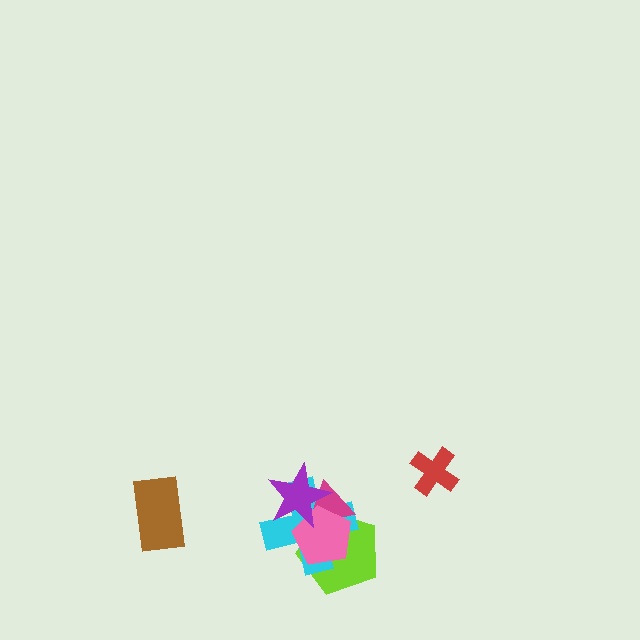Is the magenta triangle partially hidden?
Yes, it is partially covered by another shape.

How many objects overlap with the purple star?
4 objects overlap with the purple star.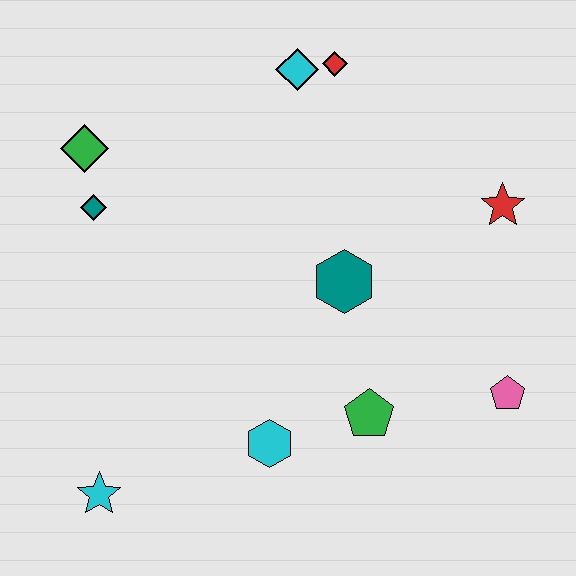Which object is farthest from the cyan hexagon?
The red diamond is farthest from the cyan hexagon.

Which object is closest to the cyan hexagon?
The green pentagon is closest to the cyan hexagon.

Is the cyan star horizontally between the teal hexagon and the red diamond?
No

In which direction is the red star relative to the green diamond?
The red star is to the right of the green diamond.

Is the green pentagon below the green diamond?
Yes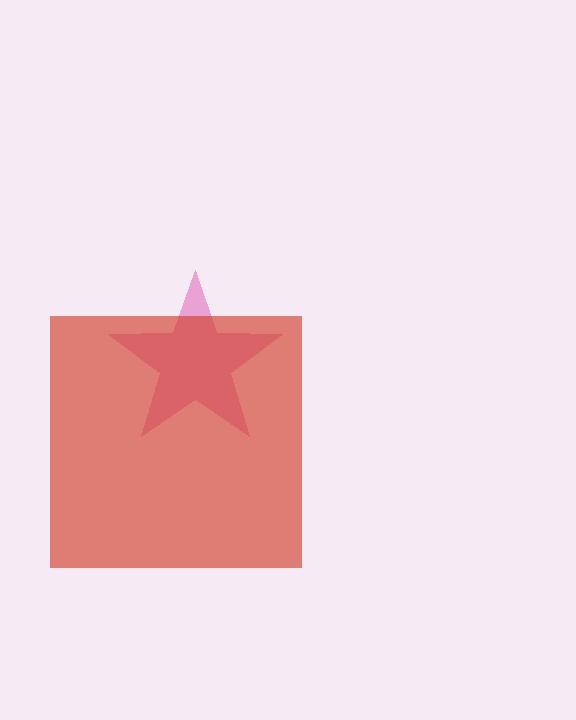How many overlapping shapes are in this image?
There are 2 overlapping shapes in the image.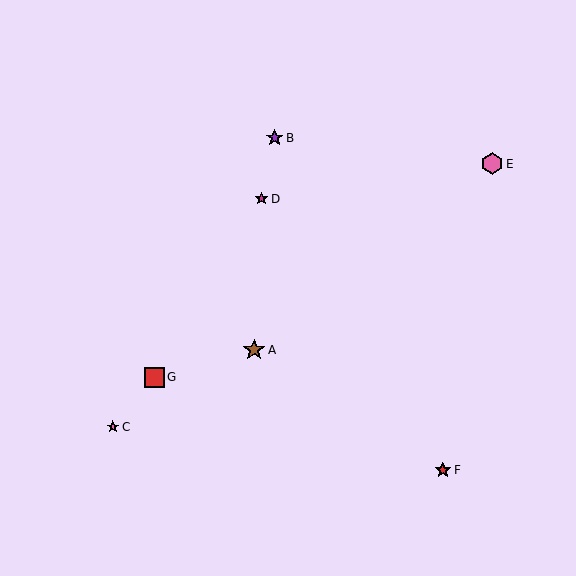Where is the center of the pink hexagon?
The center of the pink hexagon is at (492, 164).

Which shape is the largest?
The brown star (labeled A) is the largest.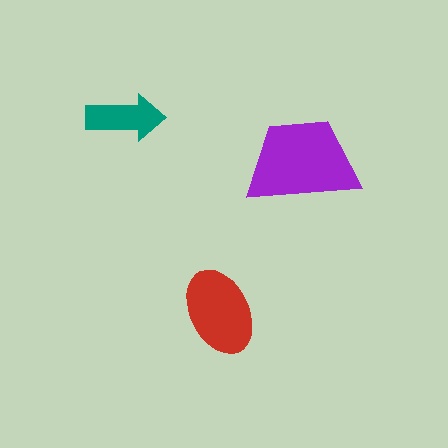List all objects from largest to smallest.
The purple trapezoid, the red ellipse, the teal arrow.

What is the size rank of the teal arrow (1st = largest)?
3rd.